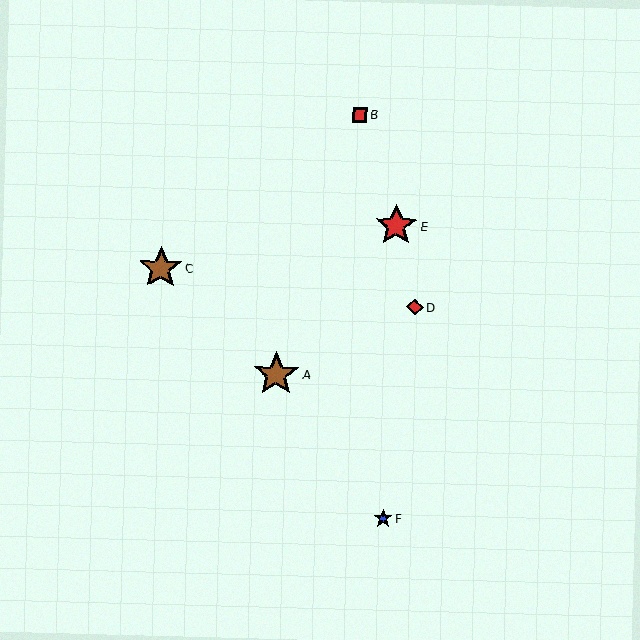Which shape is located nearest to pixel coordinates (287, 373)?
The brown star (labeled A) at (276, 374) is nearest to that location.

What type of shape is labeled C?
Shape C is a brown star.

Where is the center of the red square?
The center of the red square is at (360, 115).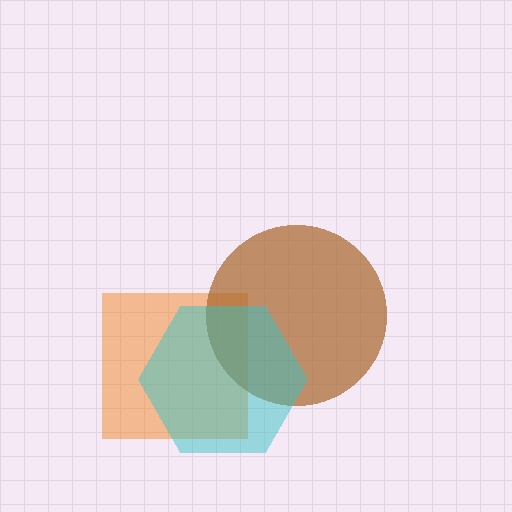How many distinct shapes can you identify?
There are 3 distinct shapes: an orange square, a brown circle, a cyan hexagon.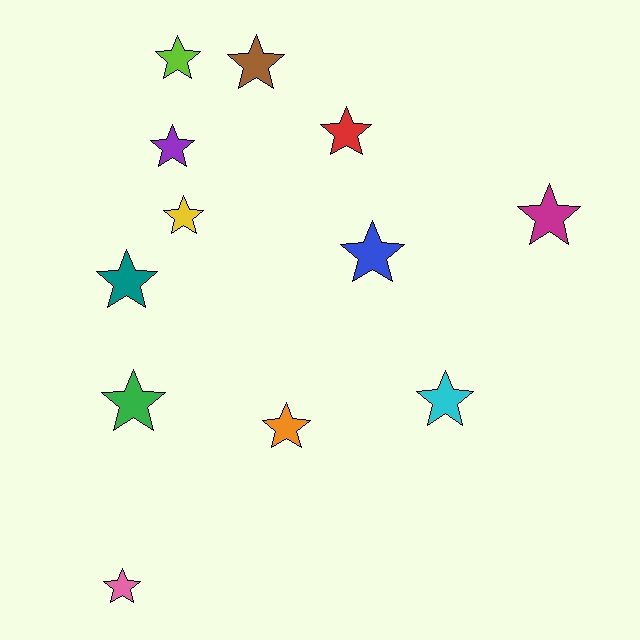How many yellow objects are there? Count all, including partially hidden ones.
There is 1 yellow object.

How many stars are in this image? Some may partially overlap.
There are 12 stars.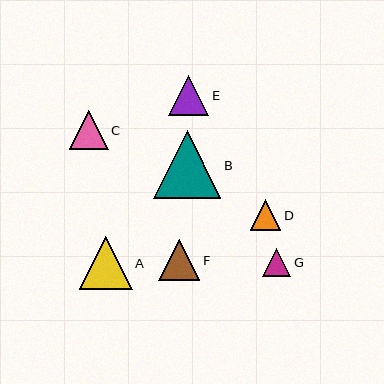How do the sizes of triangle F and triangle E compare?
Triangle F and triangle E are approximately the same size.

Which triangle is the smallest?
Triangle G is the smallest with a size of approximately 29 pixels.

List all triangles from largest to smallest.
From largest to smallest: B, A, F, E, C, D, G.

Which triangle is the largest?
Triangle B is the largest with a size of approximately 68 pixels.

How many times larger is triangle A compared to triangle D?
Triangle A is approximately 1.7 times the size of triangle D.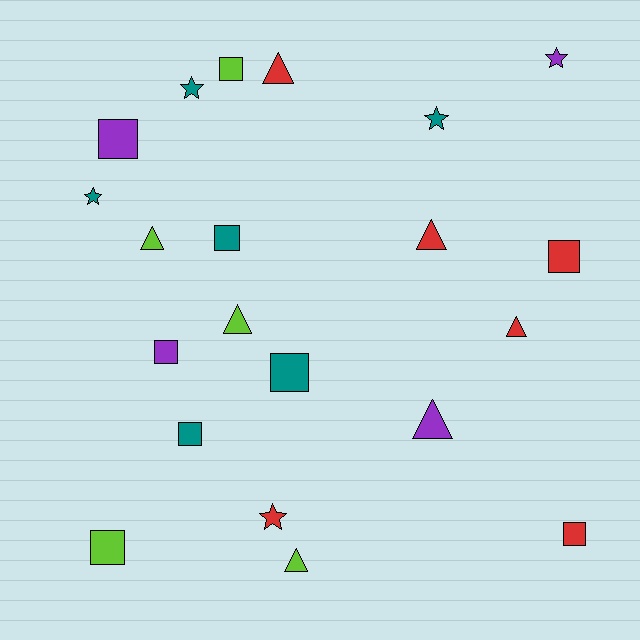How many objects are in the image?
There are 21 objects.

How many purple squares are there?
There are 2 purple squares.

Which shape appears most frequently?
Square, with 9 objects.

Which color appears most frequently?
Red, with 6 objects.